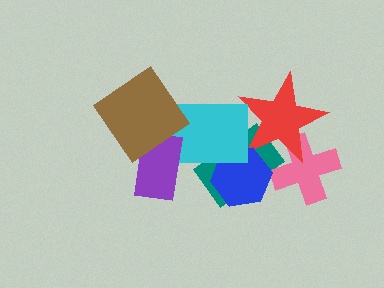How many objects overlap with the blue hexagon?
3 objects overlap with the blue hexagon.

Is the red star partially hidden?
Yes, it is partially covered by another shape.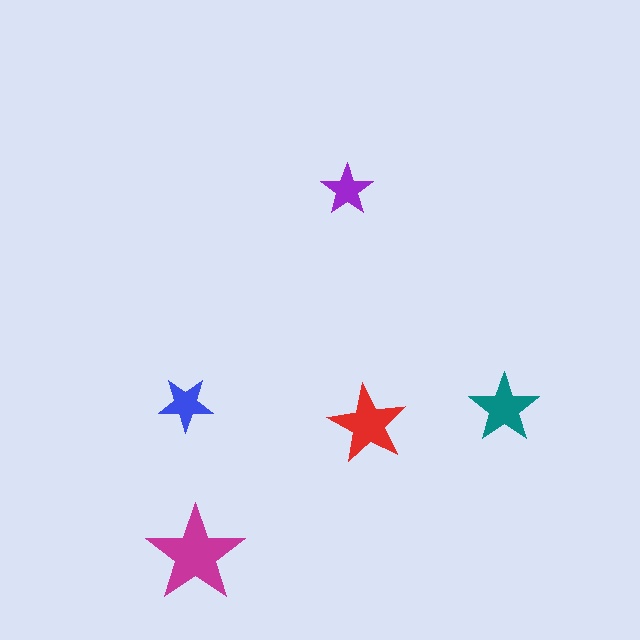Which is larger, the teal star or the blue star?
The teal one.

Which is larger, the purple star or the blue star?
The blue one.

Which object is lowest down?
The magenta star is bottommost.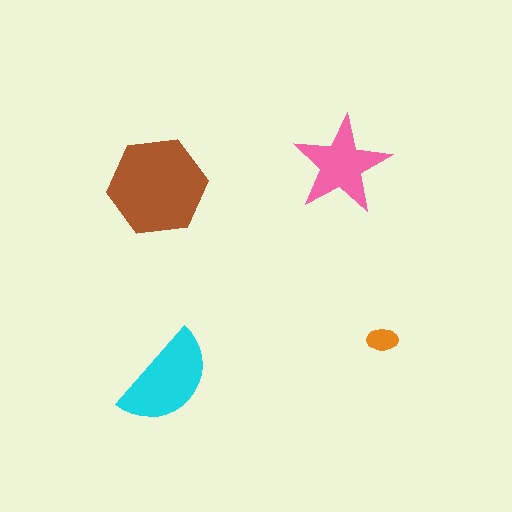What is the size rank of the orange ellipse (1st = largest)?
4th.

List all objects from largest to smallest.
The brown hexagon, the cyan semicircle, the pink star, the orange ellipse.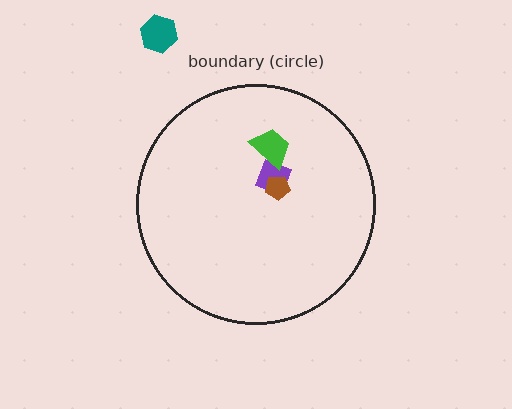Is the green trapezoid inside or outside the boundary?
Inside.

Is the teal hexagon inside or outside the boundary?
Outside.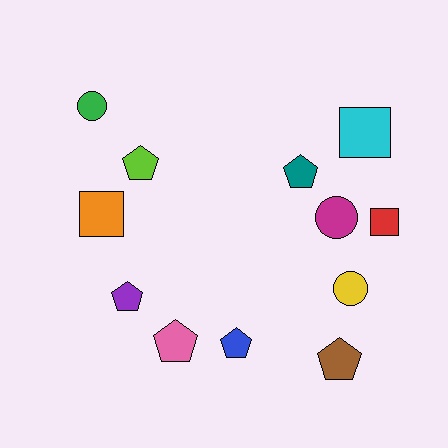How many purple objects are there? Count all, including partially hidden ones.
There is 1 purple object.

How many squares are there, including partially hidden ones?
There are 3 squares.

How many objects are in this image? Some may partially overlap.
There are 12 objects.